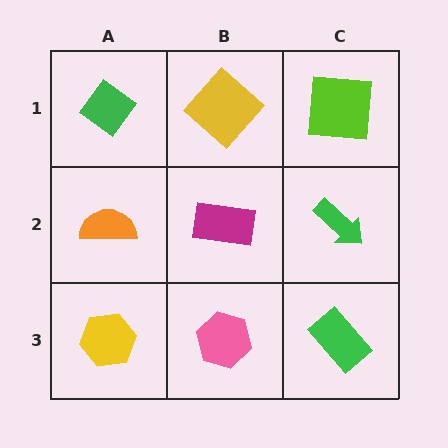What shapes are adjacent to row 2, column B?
A yellow diamond (row 1, column B), a pink hexagon (row 3, column B), an orange semicircle (row 2, column A), a green arrow (row 2, column C).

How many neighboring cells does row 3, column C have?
2.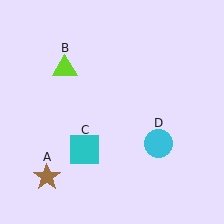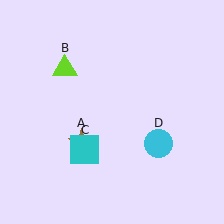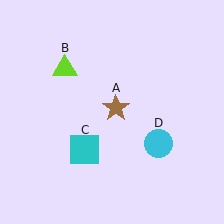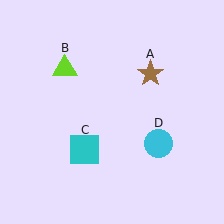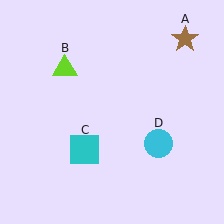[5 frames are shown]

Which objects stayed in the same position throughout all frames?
Lime triangle (object B) and cyan square (object C) and cyan circle (object D) remained stationary.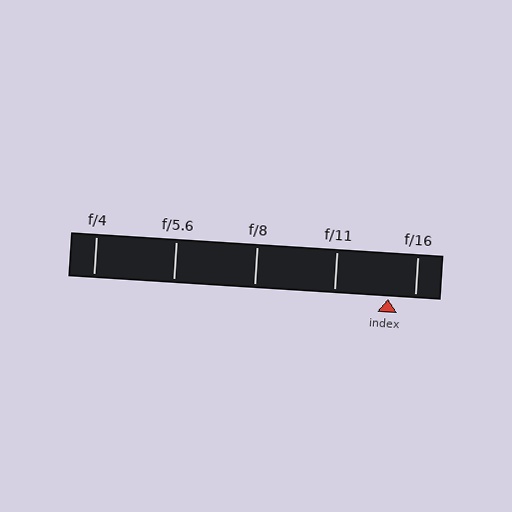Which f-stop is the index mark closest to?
The index mark is closest to f/16.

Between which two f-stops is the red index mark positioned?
The index mark is between f/11 and f/16.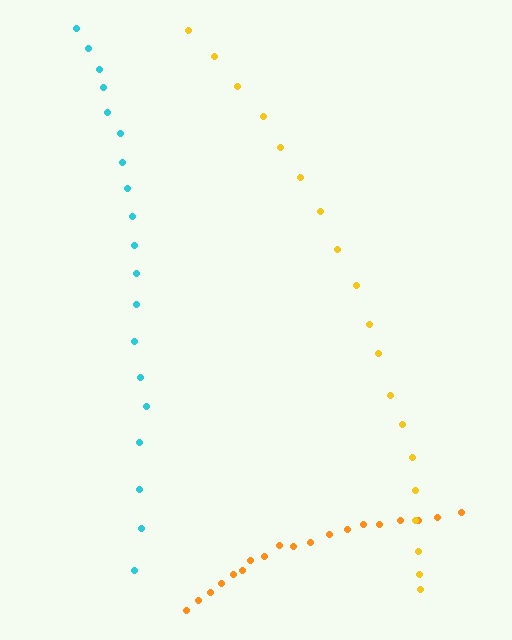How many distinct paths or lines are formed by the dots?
There are 3 distinct paths.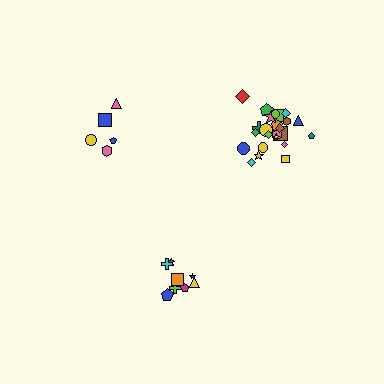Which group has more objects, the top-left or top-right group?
The top-right group.